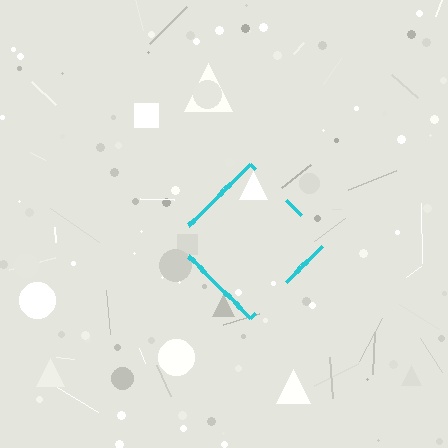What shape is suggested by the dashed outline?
The dashed outline suggests a diamond.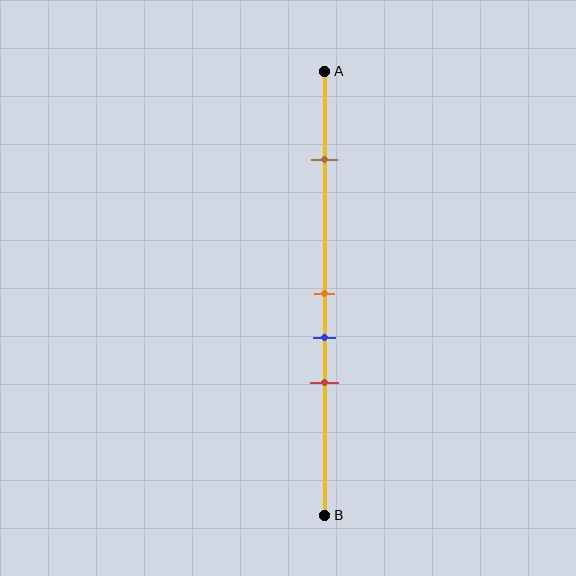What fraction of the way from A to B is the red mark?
The red mark is approximately 70% (0.7) of the way from A to B.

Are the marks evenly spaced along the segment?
No, the marks are not evenly spaced.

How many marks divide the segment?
There are 4 marks dividing the segment.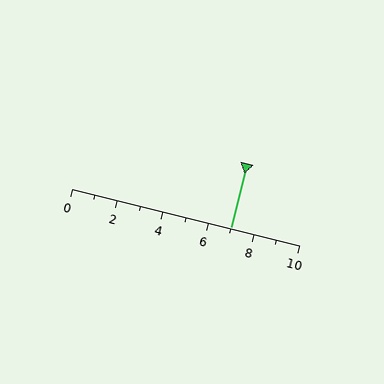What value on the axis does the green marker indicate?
The marker indicates approximately 7.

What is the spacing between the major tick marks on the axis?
The major ticks are spaced 2 apart.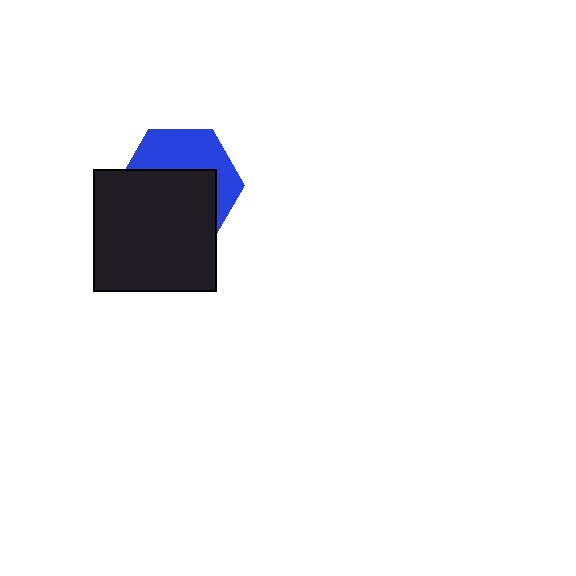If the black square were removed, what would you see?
You would see the complete blue hexagon.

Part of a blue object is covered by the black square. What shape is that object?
It is a hexagon.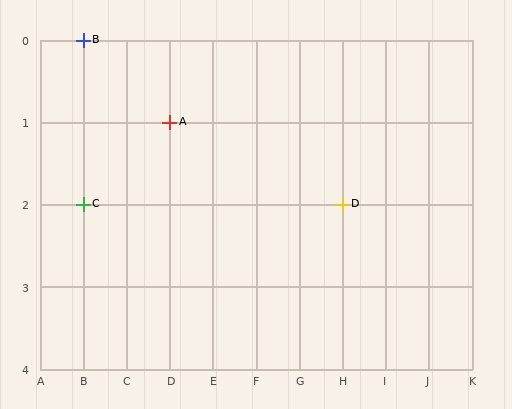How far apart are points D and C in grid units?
Points D and C are 6 columns apart.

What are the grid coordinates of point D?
Point D is at grid coordinates (H, 2).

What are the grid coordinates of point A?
Point A is at grid coordinates (D, 1).